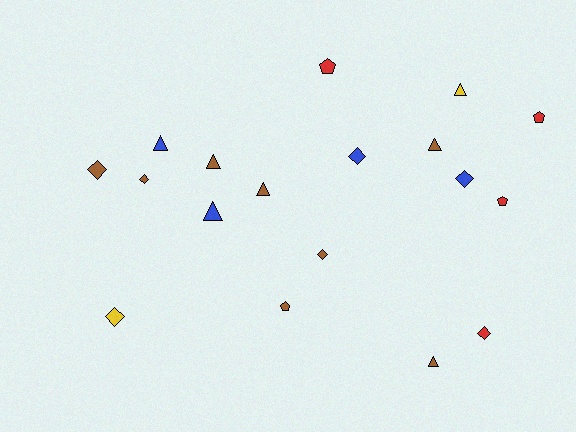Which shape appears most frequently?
Triangle, with 7 objects.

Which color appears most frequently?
Brown, with 8 objects.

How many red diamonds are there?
There is 1 red diamond.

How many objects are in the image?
There are 18 objects.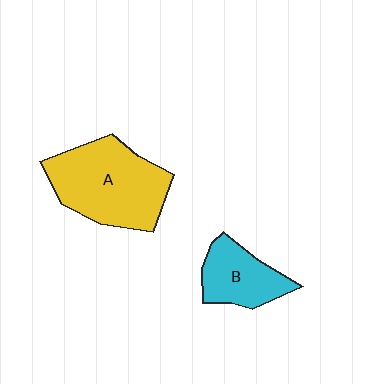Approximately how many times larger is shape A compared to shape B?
Approximately 1.9 times.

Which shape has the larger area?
Shape A (yellow).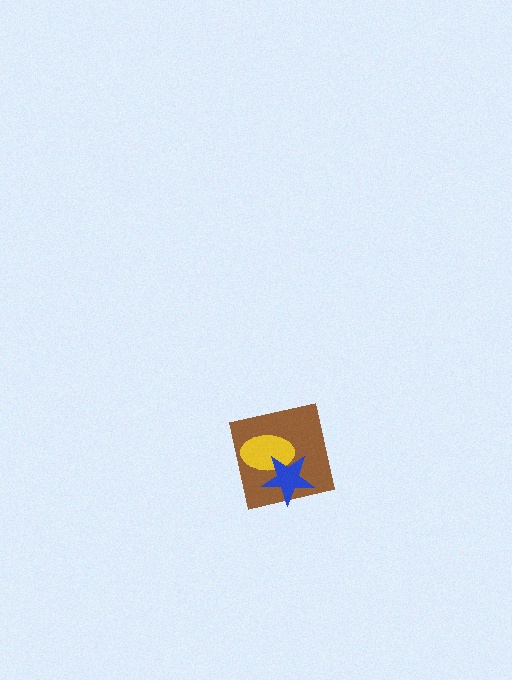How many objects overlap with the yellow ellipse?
2 objects overlap with the yellow ellipse.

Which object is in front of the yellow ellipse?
The blue star is in front of the yellow ellipse.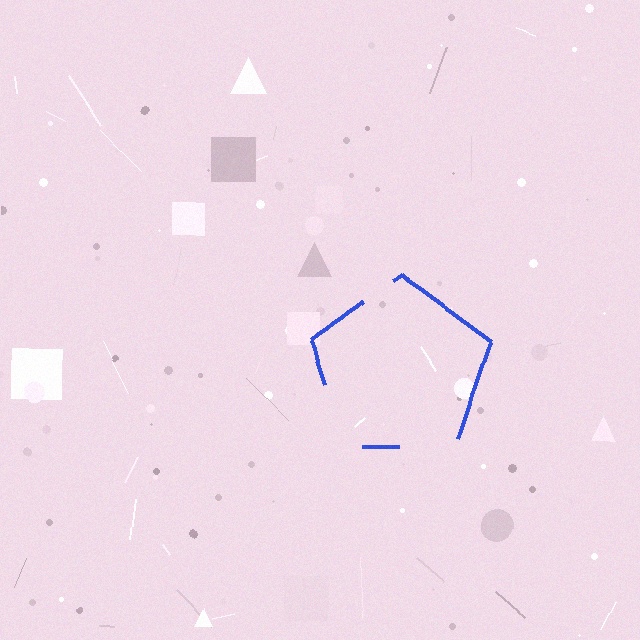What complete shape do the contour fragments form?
The contour fragments form a pentagon.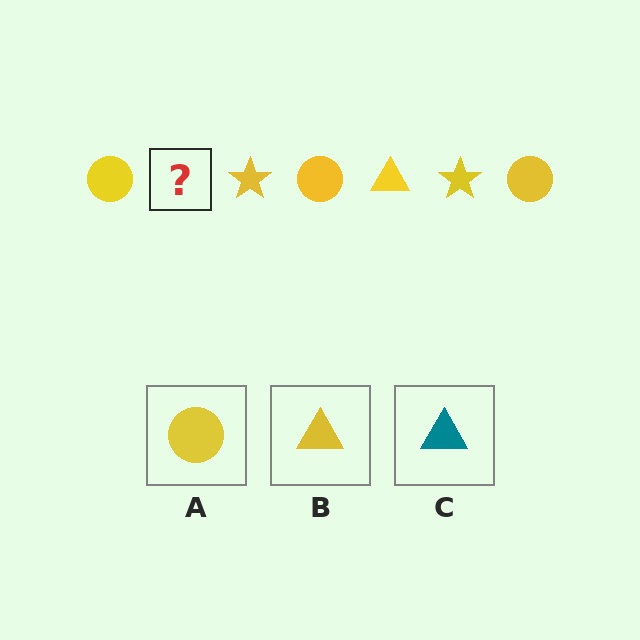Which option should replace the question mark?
Option B.